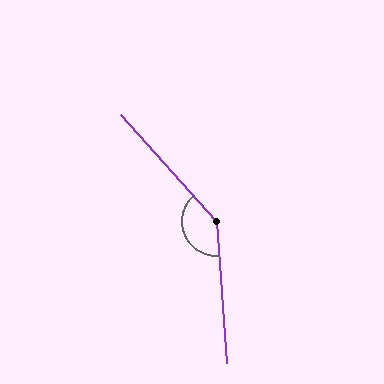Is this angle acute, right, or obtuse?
It is obtuse.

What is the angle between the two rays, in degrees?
Approximately 142 degrees.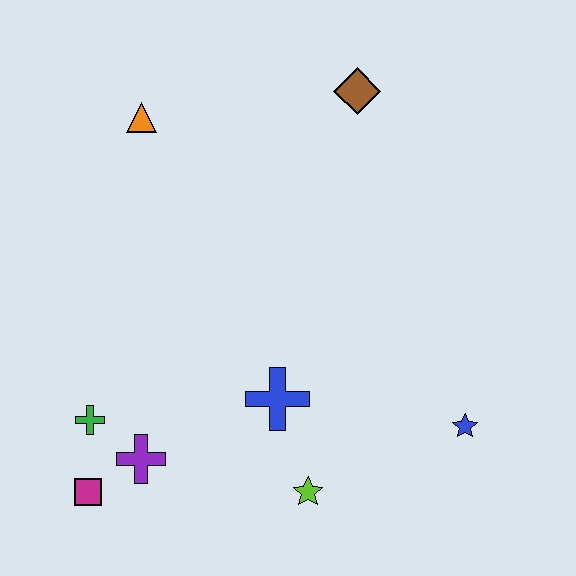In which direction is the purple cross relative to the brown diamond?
The purple cross is below the brown diamond.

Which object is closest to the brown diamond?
The orange triangle is closest to the brown diamond.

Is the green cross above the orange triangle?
No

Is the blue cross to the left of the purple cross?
No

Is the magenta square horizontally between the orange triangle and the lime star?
No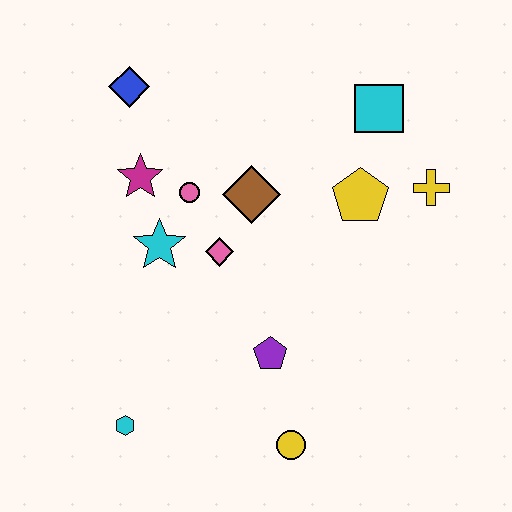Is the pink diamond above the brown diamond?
No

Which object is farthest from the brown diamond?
The cyan hexagon is farthest from the brown diamond.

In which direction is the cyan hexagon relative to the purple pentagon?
The cyan hexagon is to the left of the purple pentagon.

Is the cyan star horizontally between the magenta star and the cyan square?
Yes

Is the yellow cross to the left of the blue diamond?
No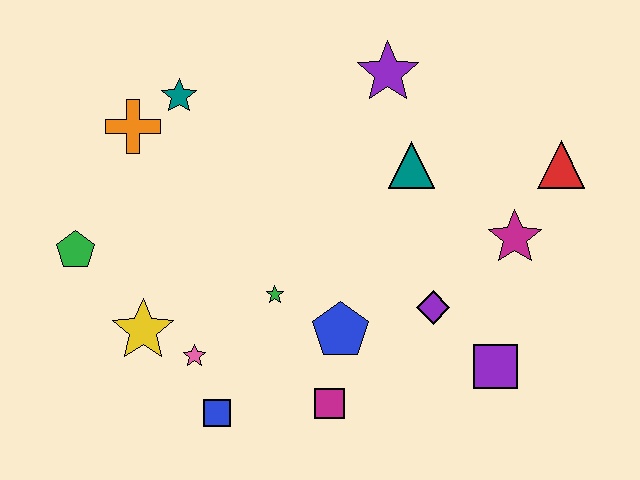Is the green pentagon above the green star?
Yes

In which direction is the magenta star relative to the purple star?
The magenta star is below the purple star.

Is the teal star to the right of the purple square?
No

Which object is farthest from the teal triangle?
The green pentagon is farthest from the teal triangle.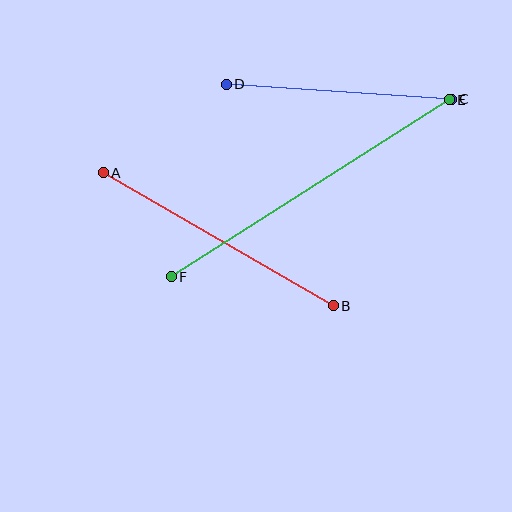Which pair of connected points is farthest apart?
Points E and F are farthest apart.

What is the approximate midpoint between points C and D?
The midpoint is at approximately (339, 92) pixels.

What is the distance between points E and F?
The distance is approximately 330 pixels.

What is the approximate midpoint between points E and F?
The midpoint is at approximately (310, 188) pixels.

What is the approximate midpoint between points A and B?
The midpoint is at approximately (218, 239) pixels.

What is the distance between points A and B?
The distance is approximately 266 pixels.